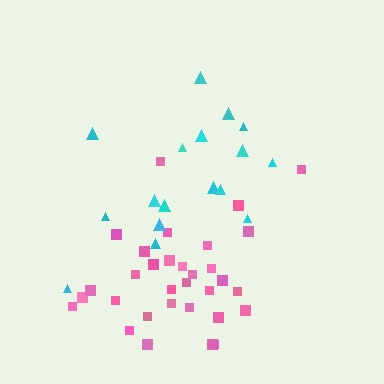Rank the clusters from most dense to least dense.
pink, cyan.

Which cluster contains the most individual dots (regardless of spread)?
Pink (32).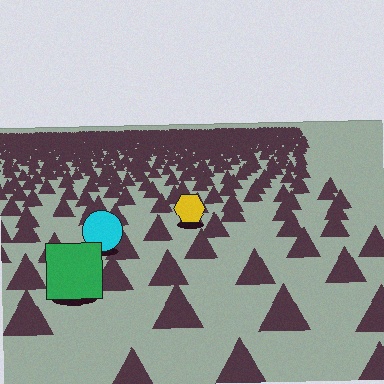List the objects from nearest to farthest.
From nearest to farthest: the green square, the cyan circle, the yellow hexagon.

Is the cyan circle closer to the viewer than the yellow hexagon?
Yes. The cyan circle is closer — you can tell from the texture gradient: the ground texture is coarser near it.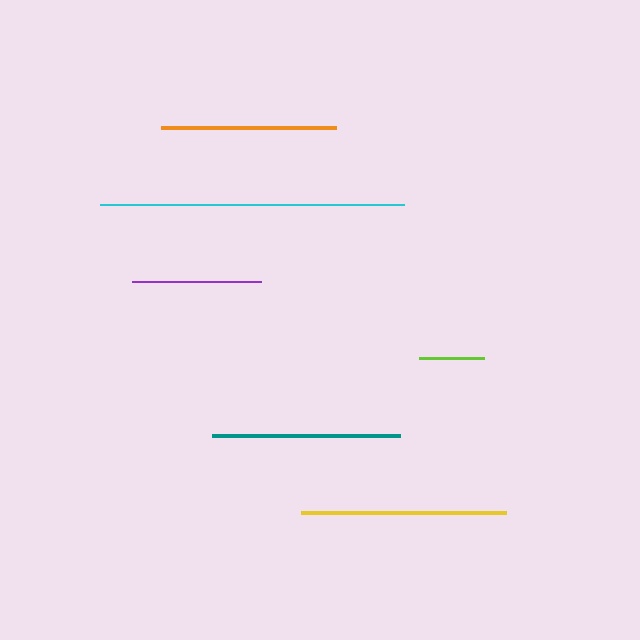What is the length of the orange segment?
The orange segment is approximately 175 pixels long.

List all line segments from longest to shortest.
From longest to shortest: cyan, yellow, teal, orange, purple, lime.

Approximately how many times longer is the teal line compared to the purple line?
The teal line is approximately 1.5 times the length of the purple line.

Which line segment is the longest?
The cyan line is the longest at approximately 305 pixels.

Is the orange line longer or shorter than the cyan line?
The cyan line is longer than the orange line.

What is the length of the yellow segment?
The yellow segment is approximately 205 pixels long.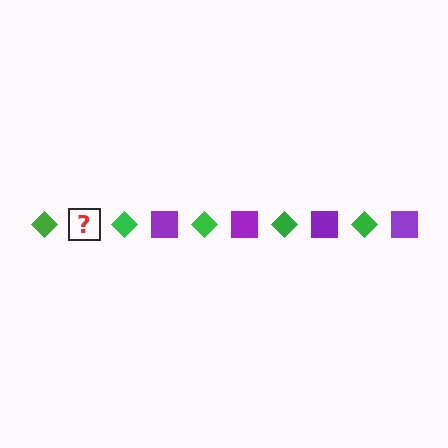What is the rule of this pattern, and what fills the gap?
The rule is that the pattern alternates between green diamond and purple square. The gap should be filled with a purple square.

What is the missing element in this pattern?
The missing element is a purple square.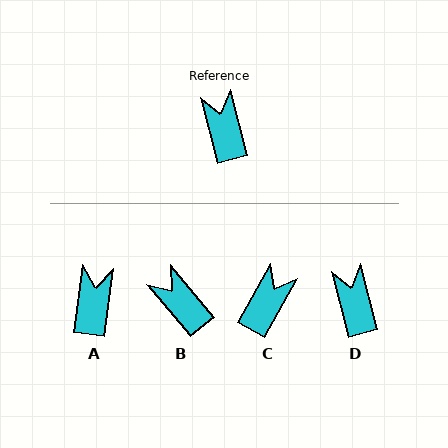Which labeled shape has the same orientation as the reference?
D.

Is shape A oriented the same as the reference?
No, it is off by about 22 degrees.